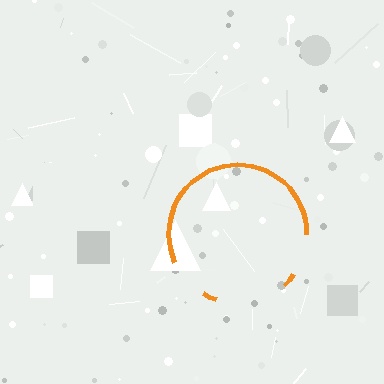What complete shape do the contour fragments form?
The contour fragments form a circle.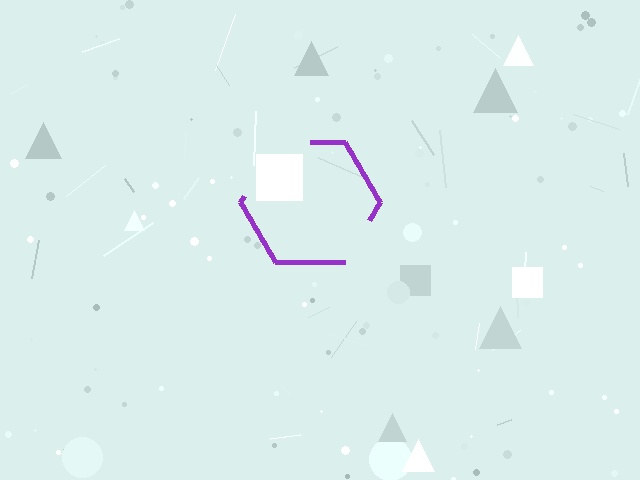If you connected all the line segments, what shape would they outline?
They would outline a hexagon.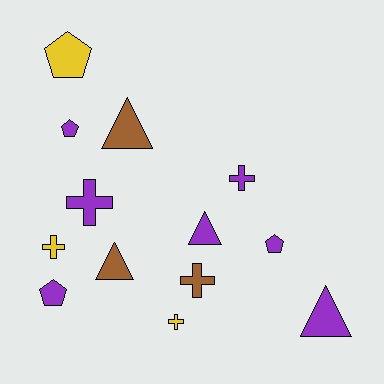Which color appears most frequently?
Purple, with 7 objects.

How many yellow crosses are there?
There are 2 yellow crosses.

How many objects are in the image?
There are 13 objects.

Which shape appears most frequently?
Cross, with 5 objects.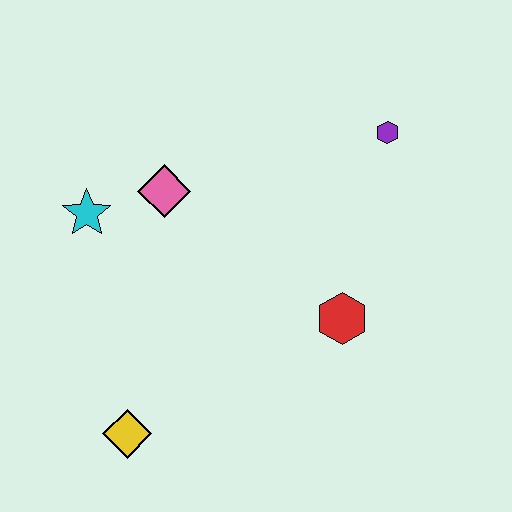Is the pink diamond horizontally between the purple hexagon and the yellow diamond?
Yes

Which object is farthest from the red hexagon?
The cyan star is farthest from the red hexagon.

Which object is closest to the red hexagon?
The purple hexagon is closest to the red hexagon.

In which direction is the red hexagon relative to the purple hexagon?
The red hexagon is below the purple hexagon.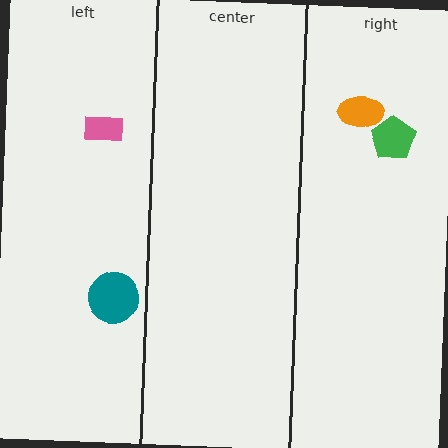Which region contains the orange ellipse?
The right region.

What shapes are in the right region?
The orange ellipse, the green pentagon.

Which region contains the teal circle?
The left region.